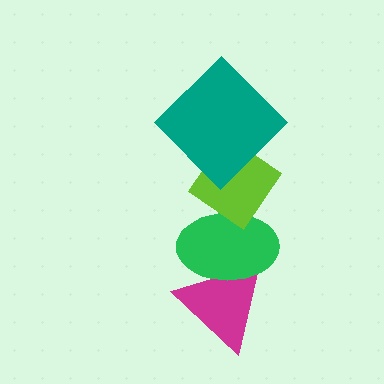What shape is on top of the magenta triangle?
The green ellipse is on top of the magenta triangle.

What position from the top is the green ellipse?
The green ellipse is 3rd from the top.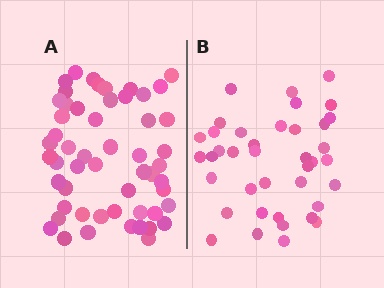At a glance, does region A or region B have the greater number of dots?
Region A (the left region) has more dots.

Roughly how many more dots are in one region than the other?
Region A has approximately 15 more dots than region B.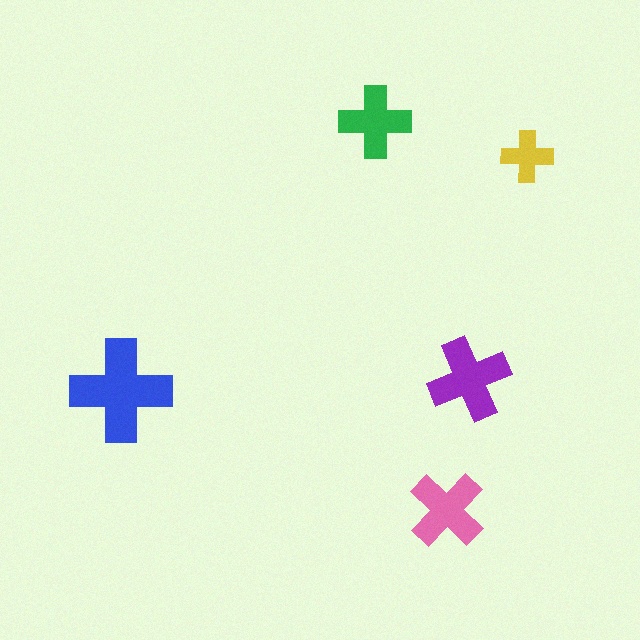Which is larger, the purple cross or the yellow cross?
The purple one.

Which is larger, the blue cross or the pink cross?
The blue one.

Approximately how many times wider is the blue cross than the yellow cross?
About 2 times wider.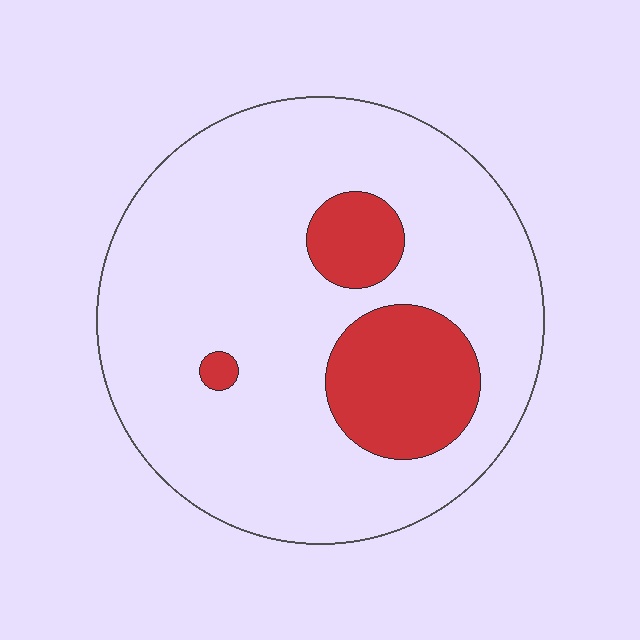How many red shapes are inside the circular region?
3.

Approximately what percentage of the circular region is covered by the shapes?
Approximately 20%.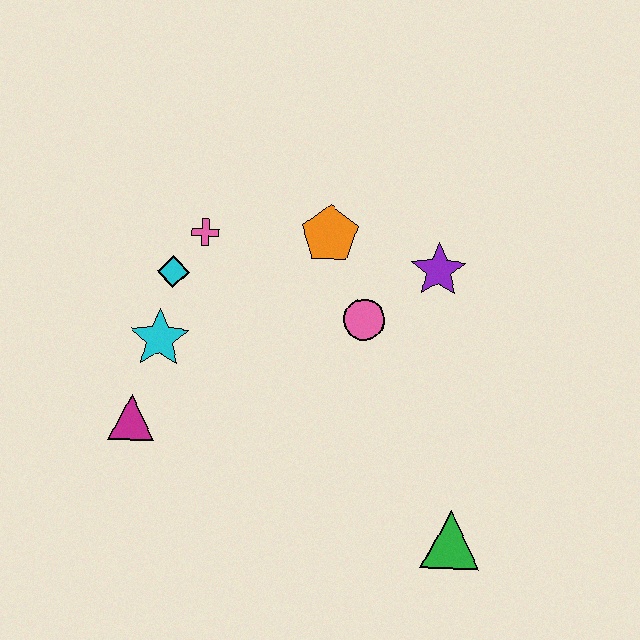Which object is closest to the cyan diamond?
The pink cross is closest to the cyan diamond.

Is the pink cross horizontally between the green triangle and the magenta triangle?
Yes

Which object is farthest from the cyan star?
The green triangle is farthest from the cyan star.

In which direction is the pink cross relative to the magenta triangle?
The pink cross is above the magenta triangle.